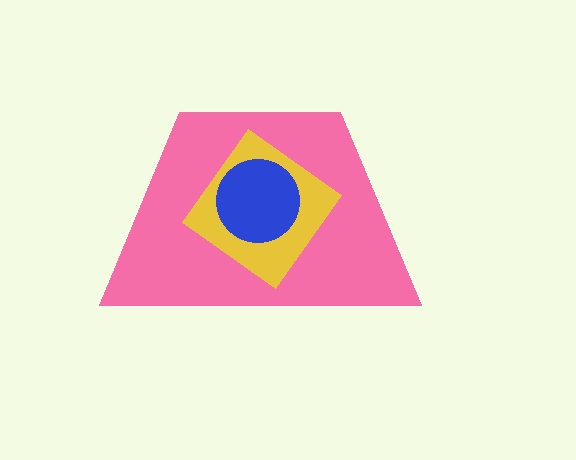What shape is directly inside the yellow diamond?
The blue circle.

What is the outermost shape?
The pink trapezoid.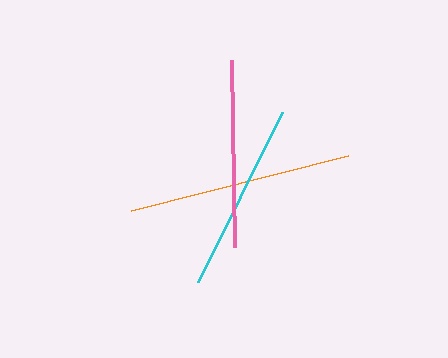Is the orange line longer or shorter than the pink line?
The orange line is longer than the pink line.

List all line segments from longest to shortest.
From longest to shortest: orange, cyan, pink.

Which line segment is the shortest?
The pink line is the shortest at approximately 187 pixels.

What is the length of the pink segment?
The pink segment is approximately 187 pixels long.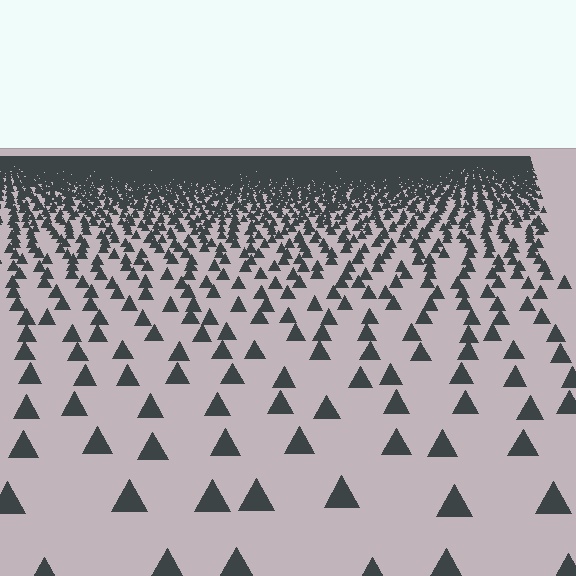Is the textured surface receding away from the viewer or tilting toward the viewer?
The surface is receding away from the viewer. Texture elements get smaller and denser toward the top.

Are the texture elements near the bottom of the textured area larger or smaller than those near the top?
Larger. Near the bottom, elements are closer to the viewer and appear at a bigger on-screen size.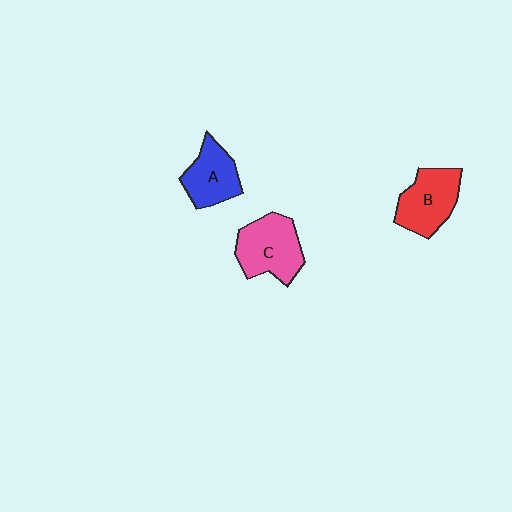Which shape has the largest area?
Shape C (pink).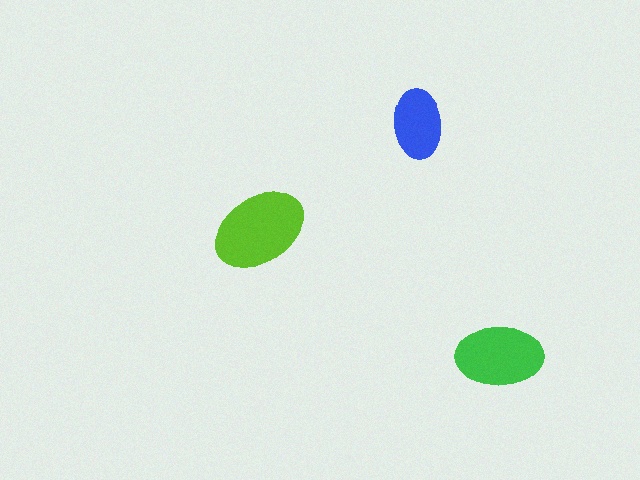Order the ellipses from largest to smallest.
the lime one, the green one, the blue one.